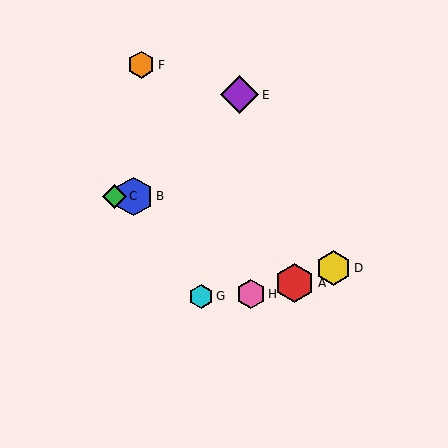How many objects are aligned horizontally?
2 objects (B, C) are aligned horizontally.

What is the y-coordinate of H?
Object H is at y≈294.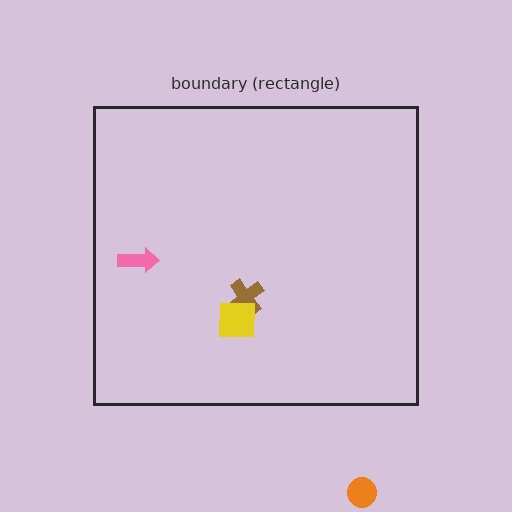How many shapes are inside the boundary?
3 inside, 1 outside.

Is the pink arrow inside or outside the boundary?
Inside.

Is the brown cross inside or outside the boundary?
Inside.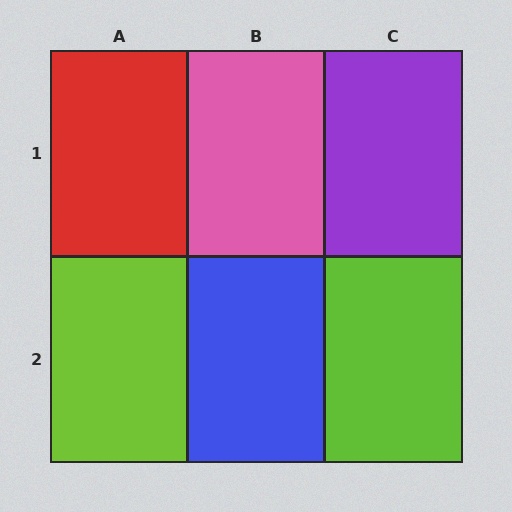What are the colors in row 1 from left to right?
Red, pink, purple.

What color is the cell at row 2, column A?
Lime.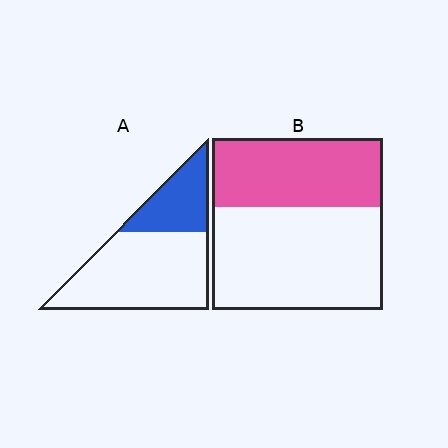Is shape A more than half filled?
No.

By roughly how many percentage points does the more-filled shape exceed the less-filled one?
By roughly 10 percentage points (B over A).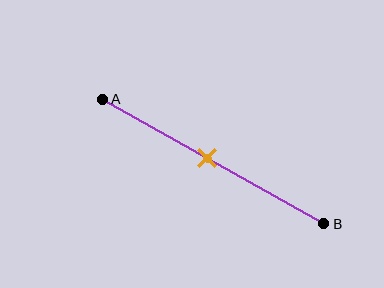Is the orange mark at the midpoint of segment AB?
Yes, the mark is approximately at the midpoint.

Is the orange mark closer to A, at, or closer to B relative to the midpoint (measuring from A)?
The orange mark is approximately at the midpoint of segment AB.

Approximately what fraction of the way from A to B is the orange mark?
The orange mark is approximately 45% of the way from A to B.